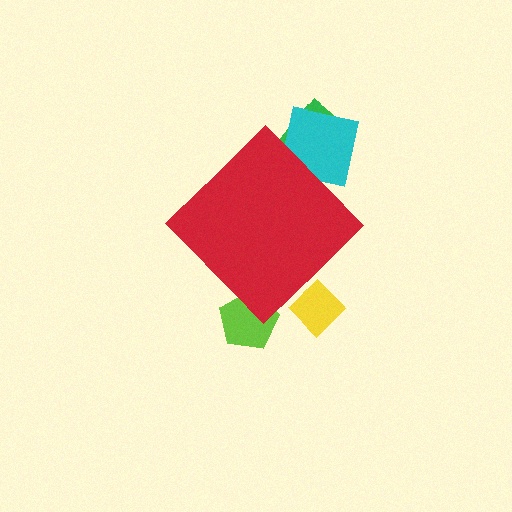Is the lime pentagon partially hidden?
Yes, the lime pentagon is partially hidden behind the red diamond.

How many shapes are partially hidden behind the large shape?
4 shapes are partially hidden.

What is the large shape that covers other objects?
A red diamond.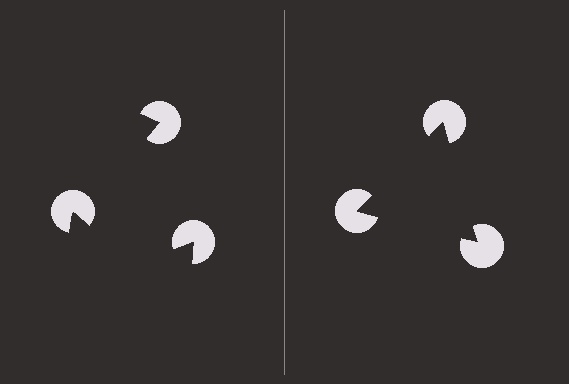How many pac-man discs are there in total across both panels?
6 — 3 on each side.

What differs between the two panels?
The pac-man discs are positioned identically on both sides; only the wedge orientations differ. On the right they align to a triangle; on the left they are misaligned.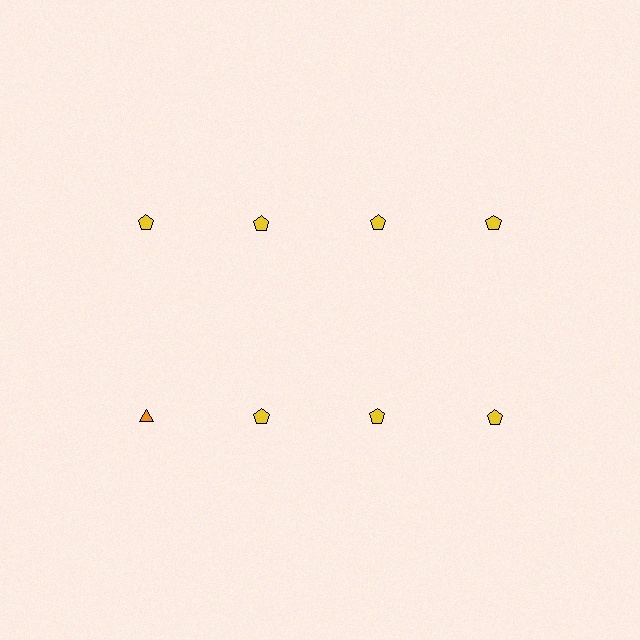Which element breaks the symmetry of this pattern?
The orange triangle in the second row, leftmost column breaks the symmetry. All other shapes are yellow pentagons.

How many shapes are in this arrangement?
There are 8 shapes arranged in a grid pattern.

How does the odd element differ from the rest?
It differs in both color (orange instead of yellow) and shape (triangle instead of pentagon).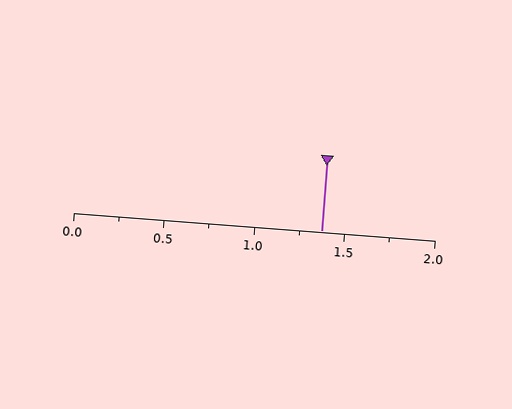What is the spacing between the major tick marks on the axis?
The major ticks are spaced 0.5 apart.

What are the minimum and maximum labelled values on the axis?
The axis runs from 0.0 to 2.0.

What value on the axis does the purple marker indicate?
The marker indicates approximately 1.38.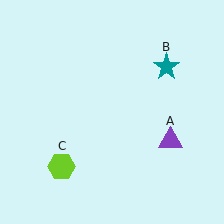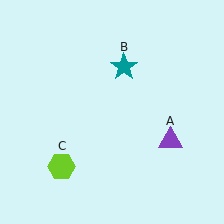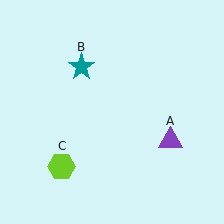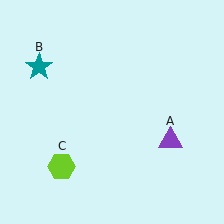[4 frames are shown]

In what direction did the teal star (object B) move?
The teal star (object B) moved left.